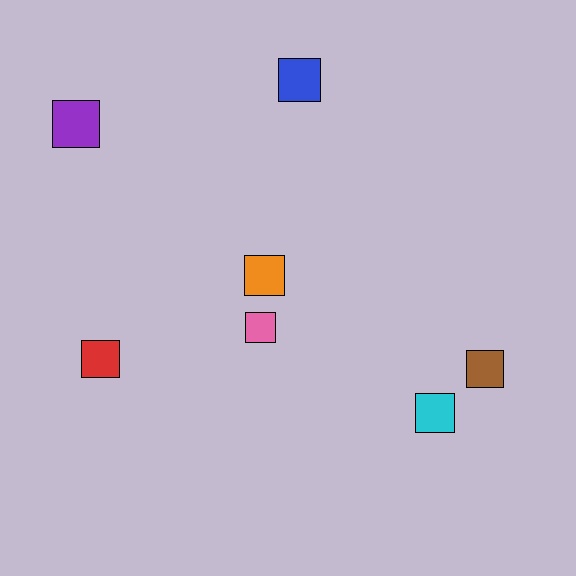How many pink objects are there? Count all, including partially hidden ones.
There is 1 pink object.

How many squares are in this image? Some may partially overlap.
There are 7 squares.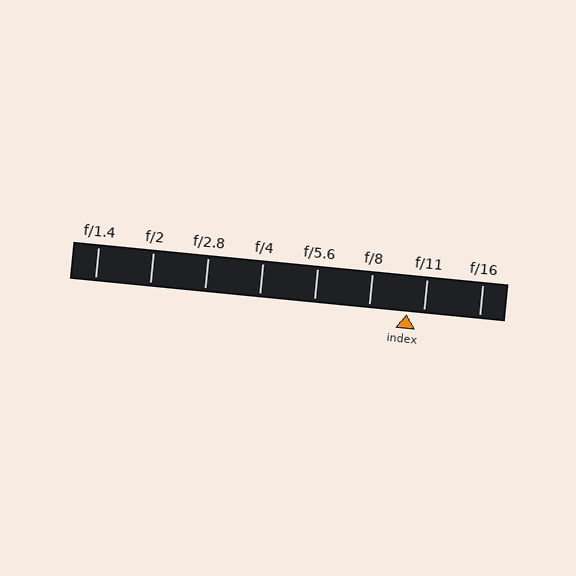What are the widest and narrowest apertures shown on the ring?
The widest aperture shown is f/1.4 and the narrowest is f/16.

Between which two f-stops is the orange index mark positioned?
The index mark is between f/8 and f/11.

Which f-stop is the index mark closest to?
The index mark is closest to f/11.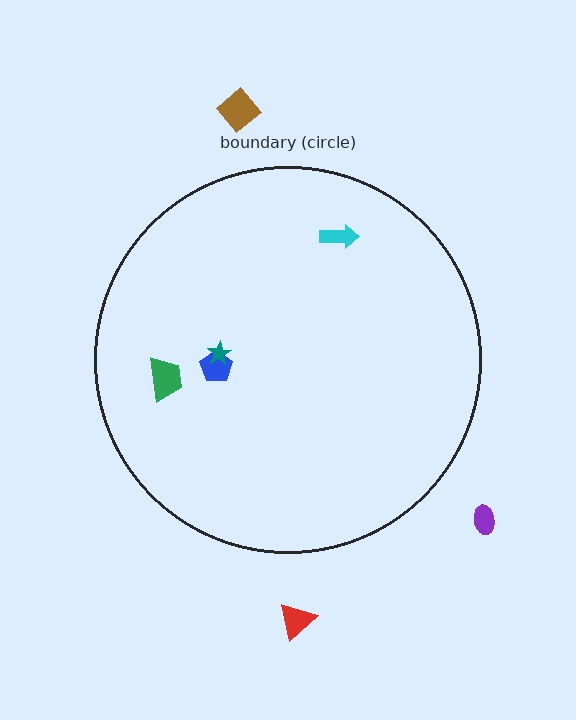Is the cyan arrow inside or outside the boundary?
Inside.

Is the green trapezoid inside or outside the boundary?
Inside.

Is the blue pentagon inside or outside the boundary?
Inside.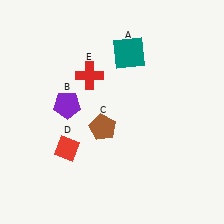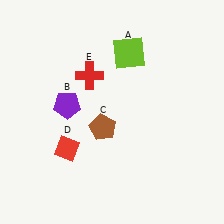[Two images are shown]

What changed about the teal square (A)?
In Image 1, A is teal. In Image 2, it changed to lime.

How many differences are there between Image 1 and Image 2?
There is 1 difference between the two images.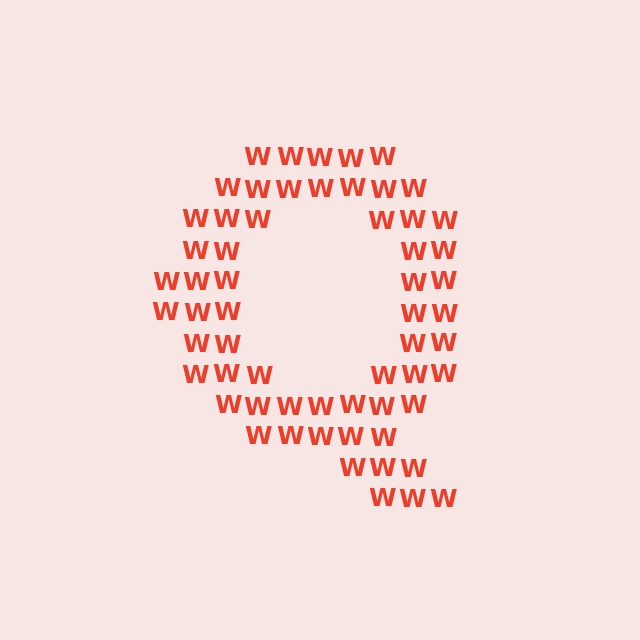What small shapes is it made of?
It is made of small letter W's.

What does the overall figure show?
The overall figure shows the letter Q.